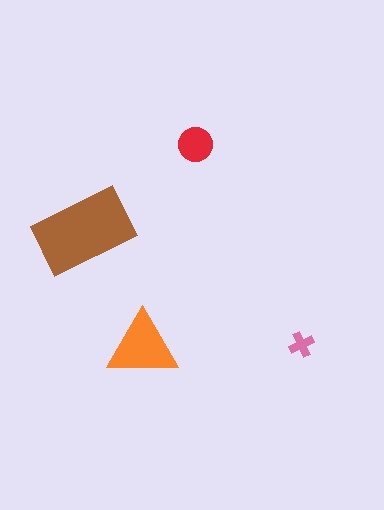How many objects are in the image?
There are 4 objects in the image.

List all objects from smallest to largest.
The pink cross, the red circle, the orange triangle, the brown rectangle.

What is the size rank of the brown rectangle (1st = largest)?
1st.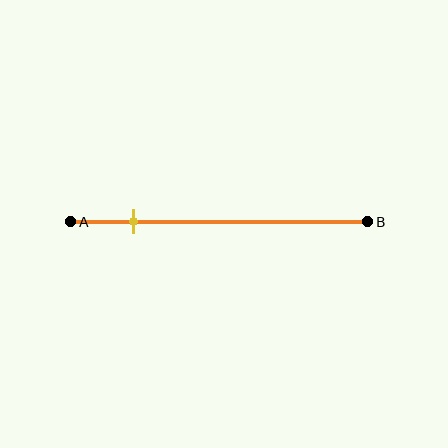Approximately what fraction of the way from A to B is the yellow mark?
The yellow mark is approximately 20% of the way from A to B.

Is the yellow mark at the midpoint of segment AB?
No, the mark is at about 20% from A, not at the 50% midpoint.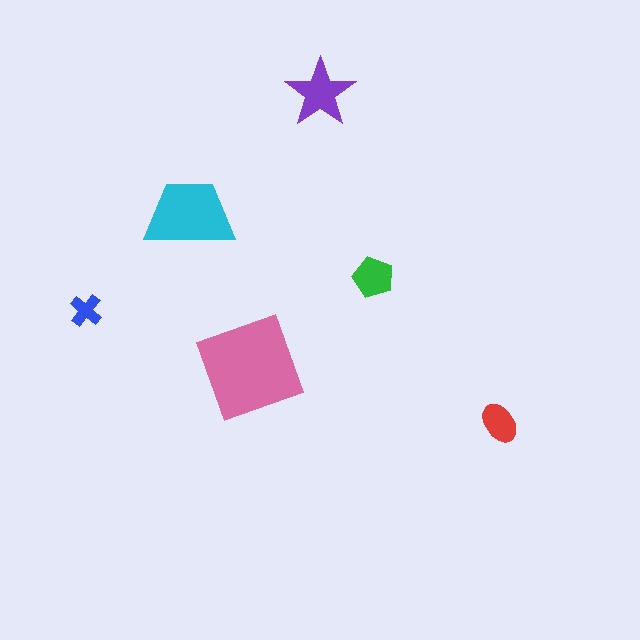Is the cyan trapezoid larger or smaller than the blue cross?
Larger.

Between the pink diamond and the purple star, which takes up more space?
The pink diamond.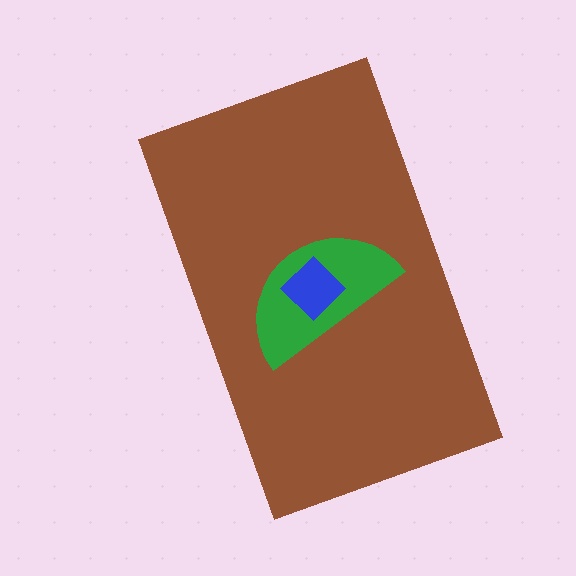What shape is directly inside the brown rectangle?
The green semicircle.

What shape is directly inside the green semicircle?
The blue diamond.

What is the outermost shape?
The brown rectangle.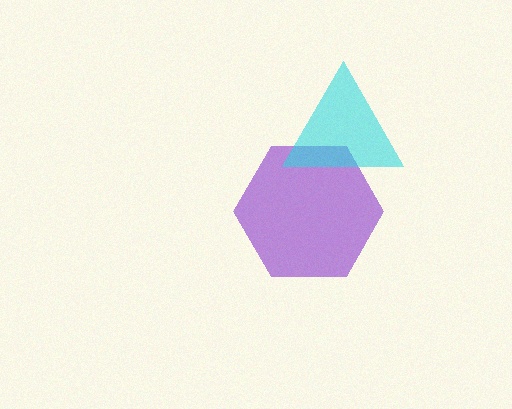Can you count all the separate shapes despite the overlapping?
Yes, there are 2 separate shapes.